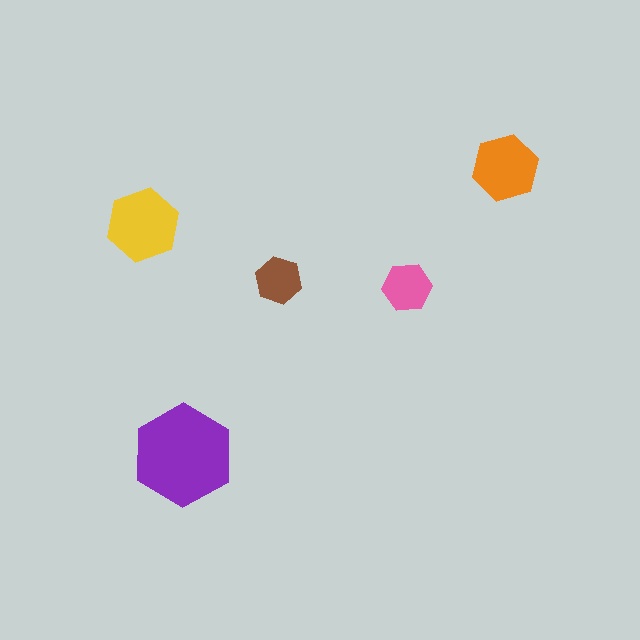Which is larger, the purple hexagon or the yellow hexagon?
The purple one.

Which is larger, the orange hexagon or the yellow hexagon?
The yellow one.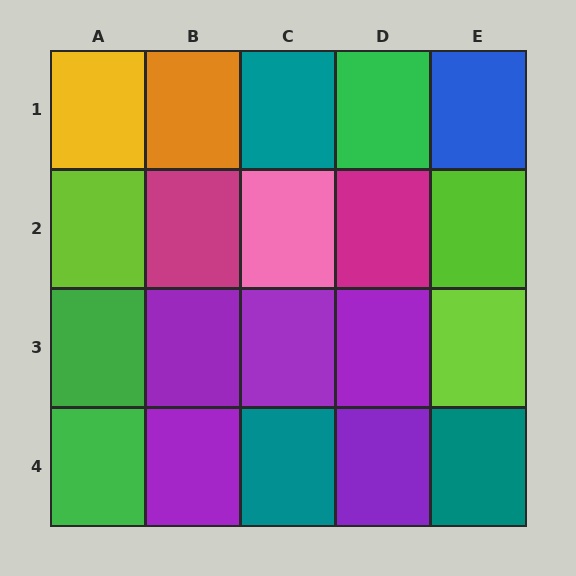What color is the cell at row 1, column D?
Green.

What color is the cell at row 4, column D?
Purple.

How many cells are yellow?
1 cell is yellow.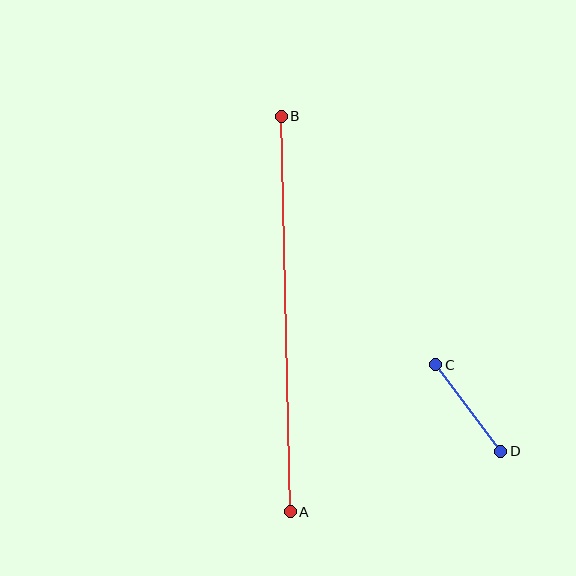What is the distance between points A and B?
The distance is approximately 396 pixels.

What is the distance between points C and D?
The distance is approximately 108 pixels.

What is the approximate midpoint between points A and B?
The midpoint is at approximately (286, 314) pixels.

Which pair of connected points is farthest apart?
Points A and B are farthest apart.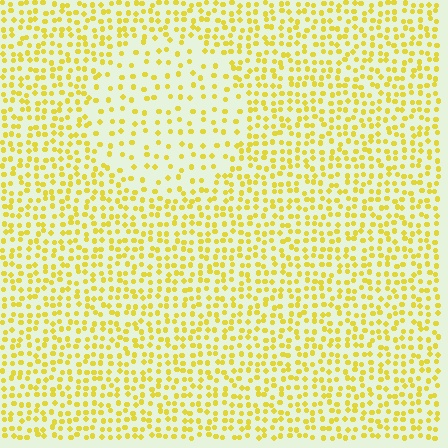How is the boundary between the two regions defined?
The boundary is defined by a change in element density (approximately 2.0x ratio). All elements are the same color, size, and shape.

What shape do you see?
I see a circle.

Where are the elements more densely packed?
The elements are more densely packed outside the circle boundary.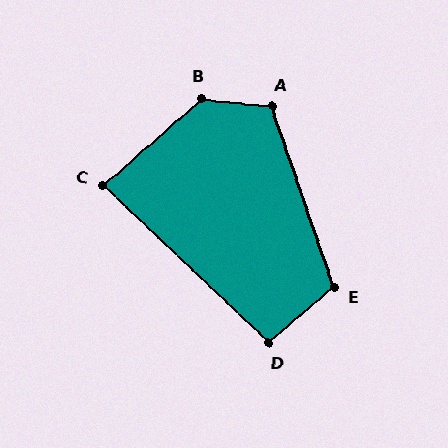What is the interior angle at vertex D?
Approximately 96 degrees (obtuse).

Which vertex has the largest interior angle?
B, at approximately 133 degrees.